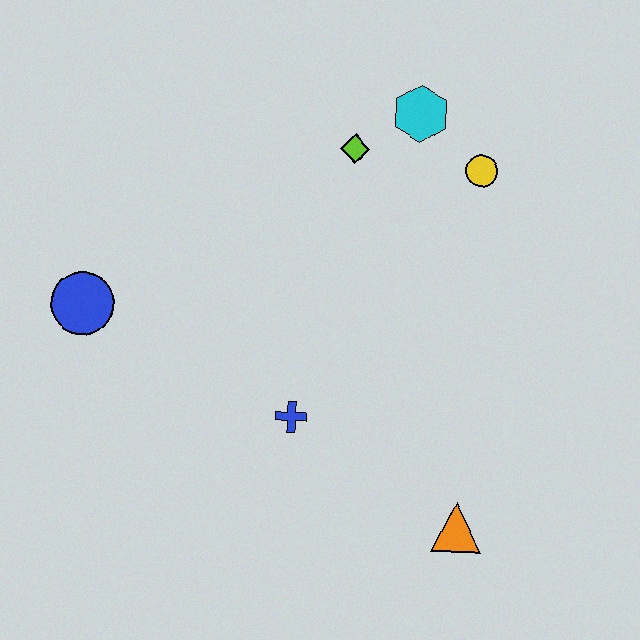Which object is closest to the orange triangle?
The blue cross is closest to the orange triangle.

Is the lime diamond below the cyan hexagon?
Yes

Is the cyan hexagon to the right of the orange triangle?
No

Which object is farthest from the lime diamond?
The orange triangle is farthest from the lime diamond.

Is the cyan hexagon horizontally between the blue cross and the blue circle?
No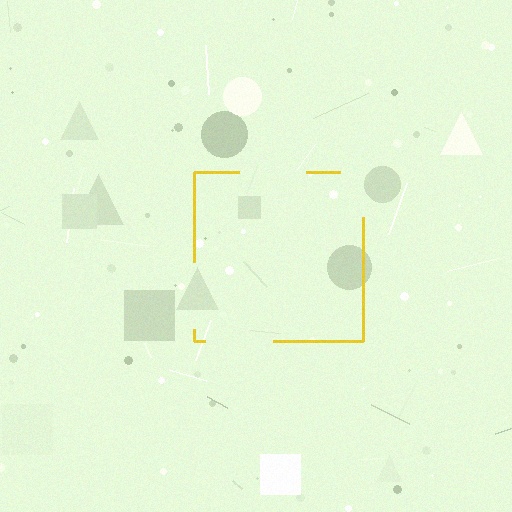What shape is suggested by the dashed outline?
The dashed outline suggests a square.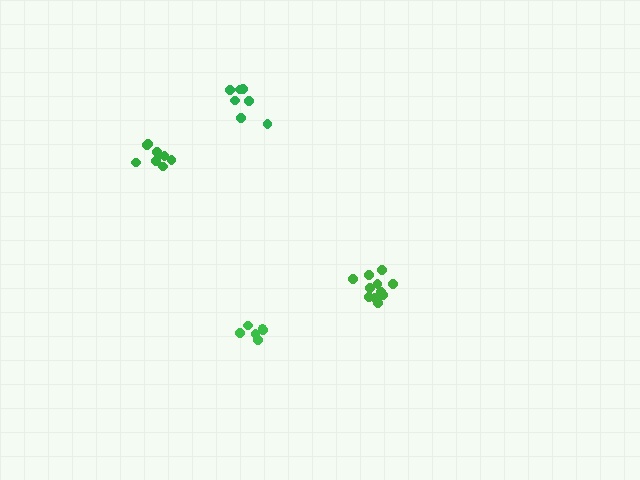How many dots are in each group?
Group 1: 7 dots, Group 2: 12 dots, Group 3: 6 dots, Group 4: 9 dots (34 total).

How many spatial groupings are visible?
There are 4 spatial groupings.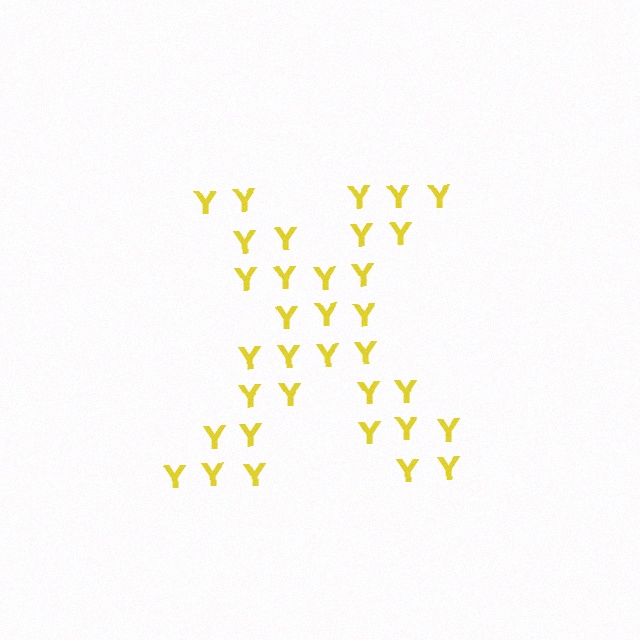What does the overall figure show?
The overall figure shows the letter X.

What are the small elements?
The small elements are letter Y's.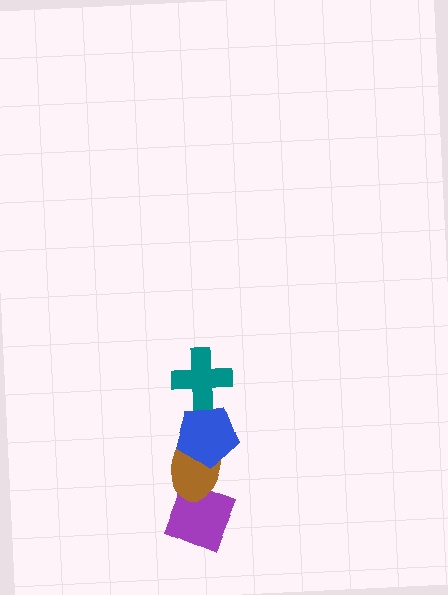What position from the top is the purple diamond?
The purple diamond is 4th from the top.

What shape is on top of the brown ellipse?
The blue pentagon is on top of the brown ellipse.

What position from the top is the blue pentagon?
The blue pentagon is 2nd from the top.